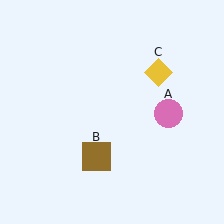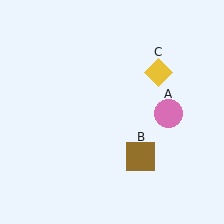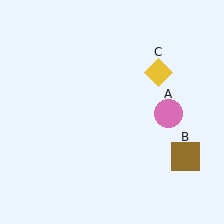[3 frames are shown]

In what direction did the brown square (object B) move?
The brown square (object B) moved right.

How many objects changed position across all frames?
1 object changed position: brown square (object B).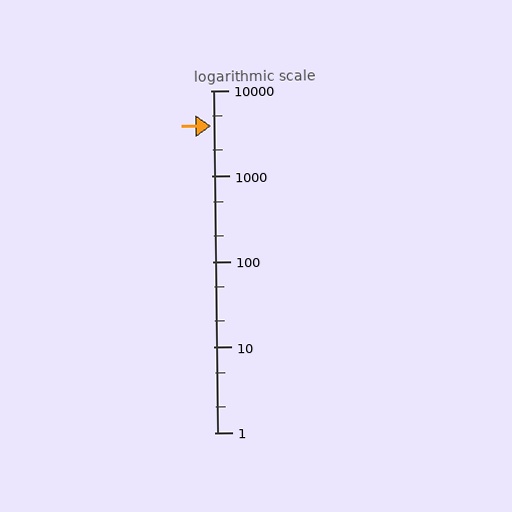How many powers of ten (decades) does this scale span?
The scale spans 4 decades, from 1 to 10000.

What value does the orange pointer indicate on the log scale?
The pointer indicates approximately 3800.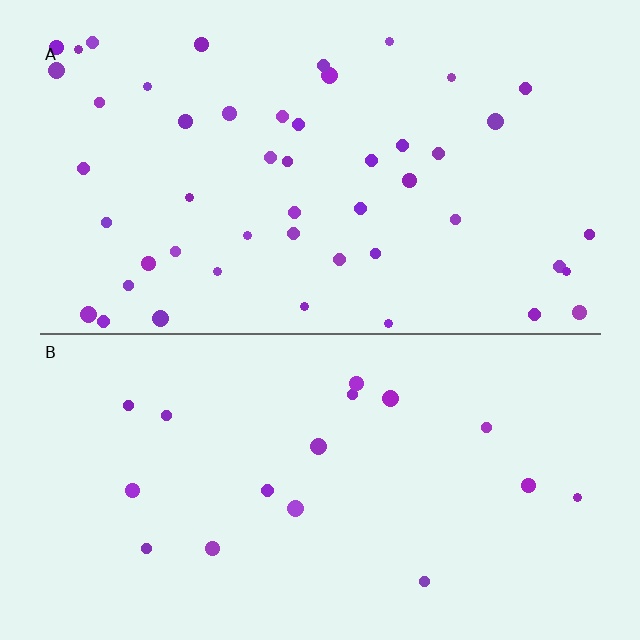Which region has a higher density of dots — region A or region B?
A (the top).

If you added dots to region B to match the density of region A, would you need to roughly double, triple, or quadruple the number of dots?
Approximately triple.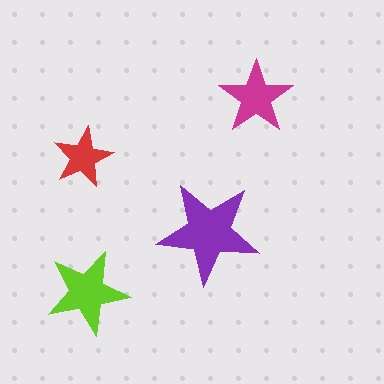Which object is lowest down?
The lime star is bottommost.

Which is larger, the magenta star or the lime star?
The lime one.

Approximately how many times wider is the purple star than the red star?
About 1.5 times wider.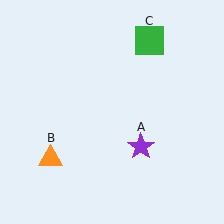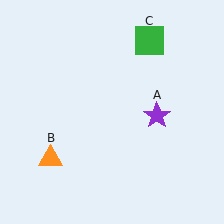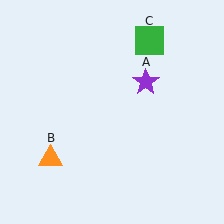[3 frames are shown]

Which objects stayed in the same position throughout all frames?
Orange triangle (object B) and green square (object C) remained stationary.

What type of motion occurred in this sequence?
The purple star (object A) rotated counterclockwise around the center of the scene.